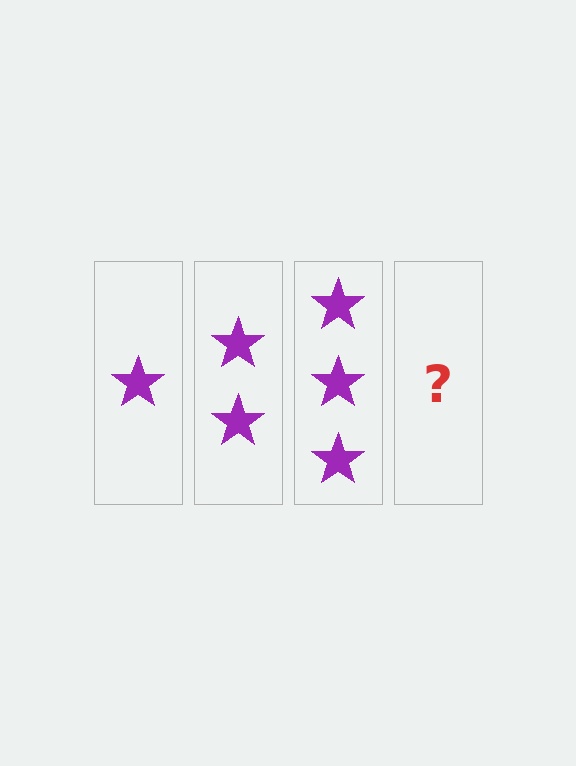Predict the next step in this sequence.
The next step is 4 stars.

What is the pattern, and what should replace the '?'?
The pattern is that each step adds one more star. The '?' should be 4 stars.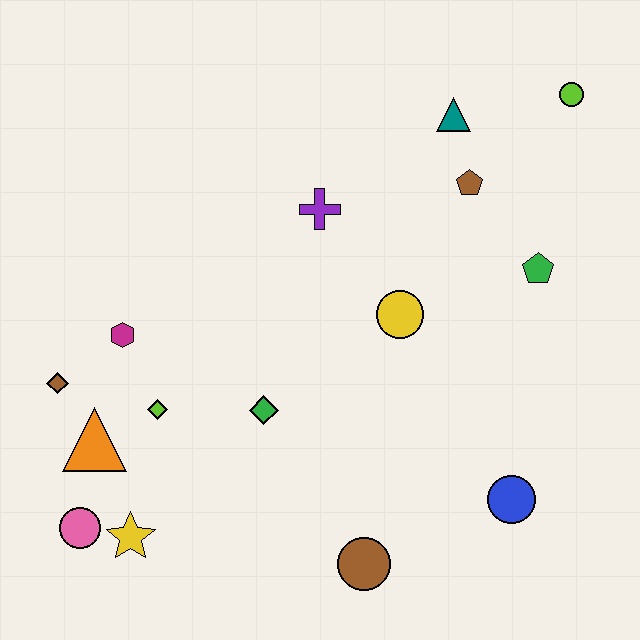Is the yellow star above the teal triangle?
No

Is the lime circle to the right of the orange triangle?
Yes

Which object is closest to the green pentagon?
The brown pentagon is closest to the green pentagon.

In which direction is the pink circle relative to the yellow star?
The pink circle is to the left of the yellow star.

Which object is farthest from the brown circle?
The lime circle is farthest from the brown circle.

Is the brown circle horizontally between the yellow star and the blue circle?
Yes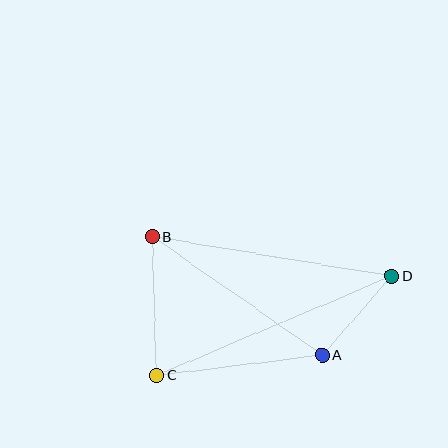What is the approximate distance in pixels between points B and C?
The distance between B and C is approximately 139 pixels.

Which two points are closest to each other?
Points A and D are closest to each other.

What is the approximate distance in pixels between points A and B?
The distance between A and B is approximately 207 pixels.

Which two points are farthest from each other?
Points C and D are farthest from each other.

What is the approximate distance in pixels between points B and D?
The distance between B and D is approximately 243 pixels.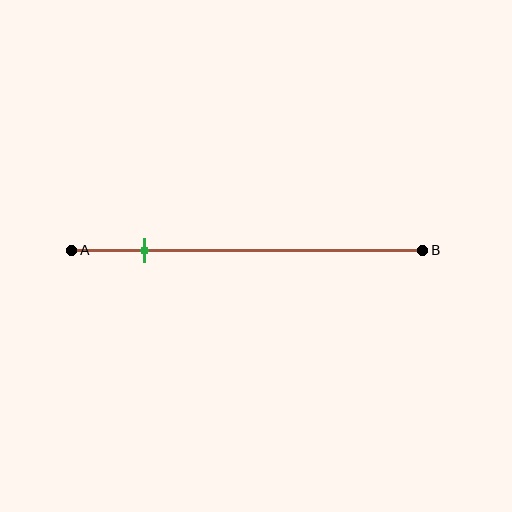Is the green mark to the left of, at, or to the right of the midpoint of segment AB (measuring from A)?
The green mark is to the left of the midpoint of segment AB.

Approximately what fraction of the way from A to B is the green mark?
The green mark is approximately 20% of the way from A to B.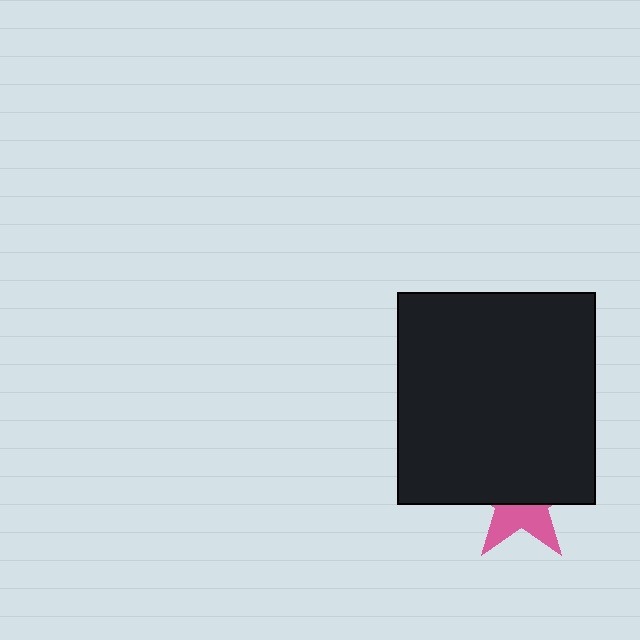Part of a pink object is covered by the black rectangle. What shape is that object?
It is a star.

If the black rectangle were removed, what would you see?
You would see the complete pink star.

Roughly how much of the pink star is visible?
A small part of it is visible (roughly 41%).